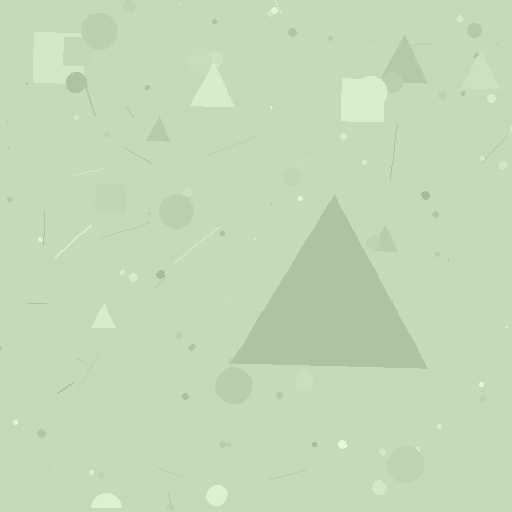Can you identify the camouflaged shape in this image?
The camouflaged shape is a triangle.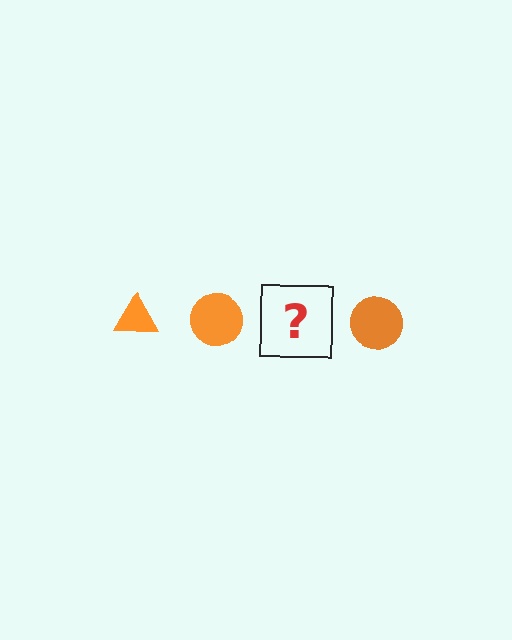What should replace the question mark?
The question mark should be replaced with an orange triangle.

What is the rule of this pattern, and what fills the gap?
The rule is that the pattern cycles through triangle, circle shapes in orange. The gap should be filled with an orange triangle.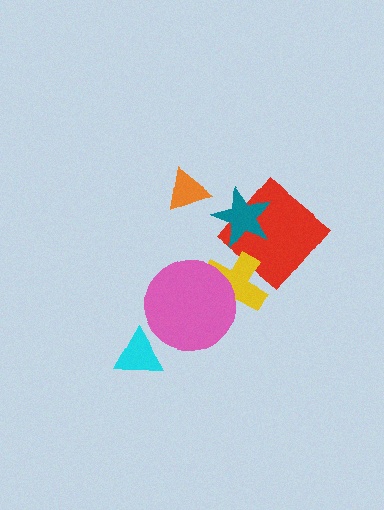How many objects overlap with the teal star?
1 object overlaps with the teal star.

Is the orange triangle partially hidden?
No, no other shape covers it.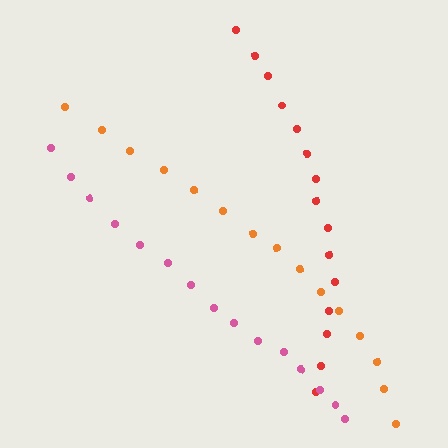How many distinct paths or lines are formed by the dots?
There are 3 distinct paths.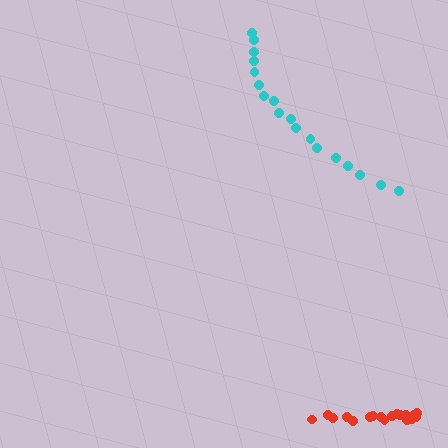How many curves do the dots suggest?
There are 2 distinct paths.